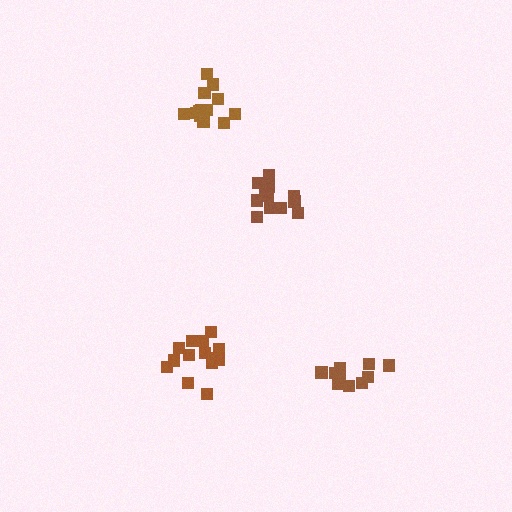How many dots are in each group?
Group 1: 12 dots, Group 2: 14 dots, Group 3: 13 dots, Group 4: 10 dots (49 total).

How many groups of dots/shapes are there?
There are 4 groups.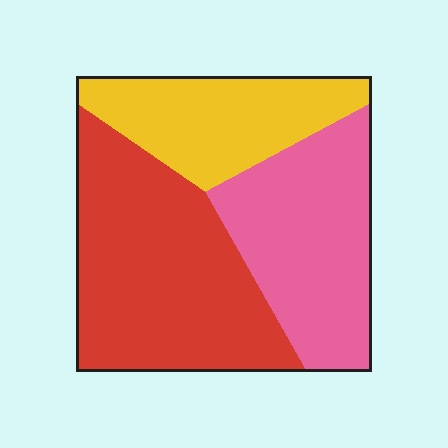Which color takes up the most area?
Red, at roughly 45%.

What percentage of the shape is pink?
Pink covers around 30% of the shape.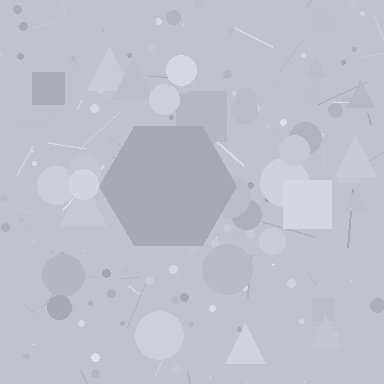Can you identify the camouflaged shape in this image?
The camouflaged shape is a hexagon.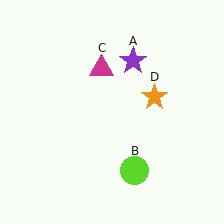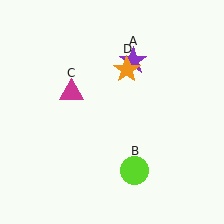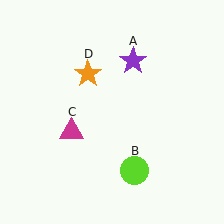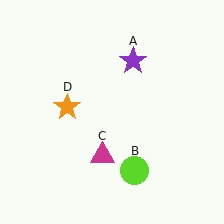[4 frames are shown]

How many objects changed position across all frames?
2 objects changed position: magenta triangle (object C), orange star (object D).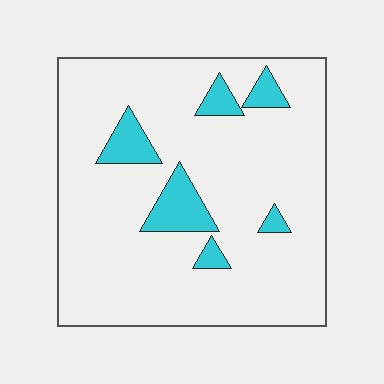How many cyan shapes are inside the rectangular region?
6.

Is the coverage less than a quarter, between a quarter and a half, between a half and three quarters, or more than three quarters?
Less than a quarter.